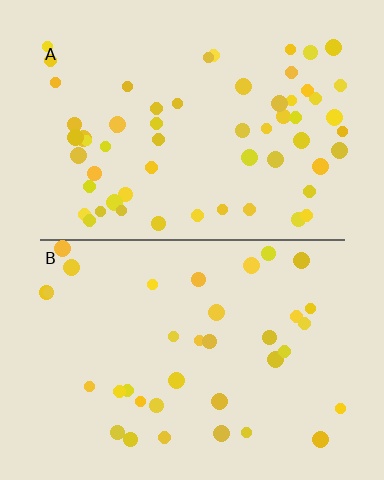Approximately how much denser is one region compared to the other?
Approximately 1.7× — region A over region B.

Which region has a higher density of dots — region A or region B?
A (the top).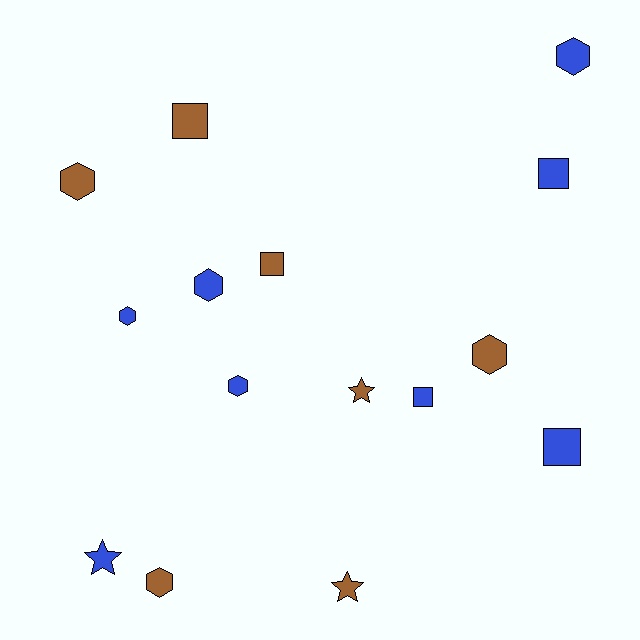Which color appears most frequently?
Blue, with 8 objects.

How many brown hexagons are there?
There are 3 brown hexagons.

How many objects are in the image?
There are 15 objects.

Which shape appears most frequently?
Hexagon, with 7 objects.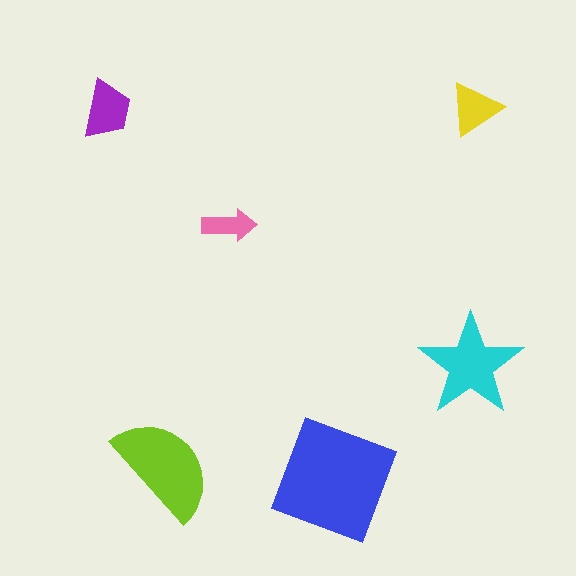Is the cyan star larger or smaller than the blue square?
Smaller.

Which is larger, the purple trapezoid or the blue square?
The blue square.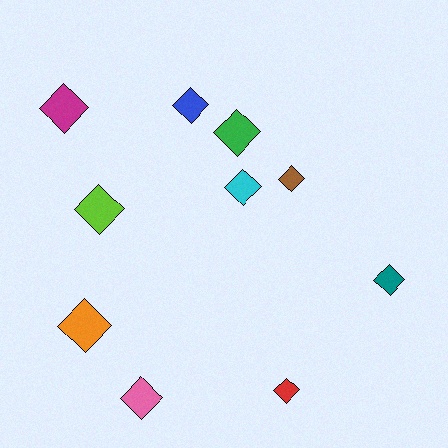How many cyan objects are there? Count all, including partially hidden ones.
There is 1 cyan object.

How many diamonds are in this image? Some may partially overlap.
There are 10 diamonds.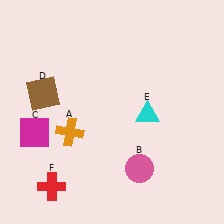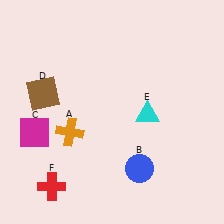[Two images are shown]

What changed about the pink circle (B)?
In Image 1, B is pink. In Image 2, it changed to blue.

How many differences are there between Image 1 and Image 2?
There is 1 difference between the two images.